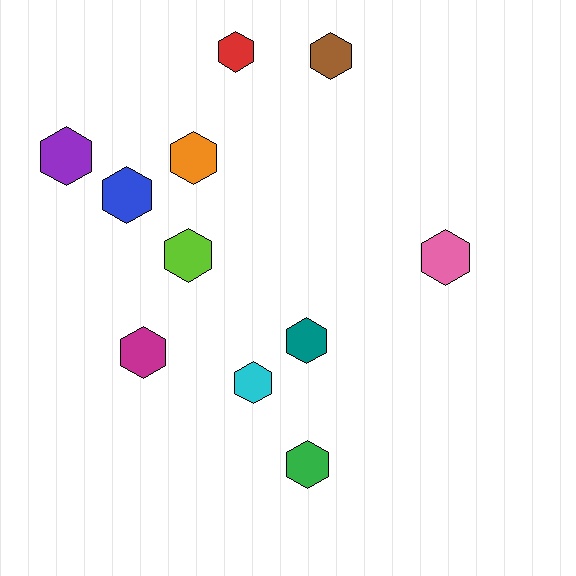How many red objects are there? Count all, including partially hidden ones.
There is 1 red object.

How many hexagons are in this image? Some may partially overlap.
There are 11 hexagons.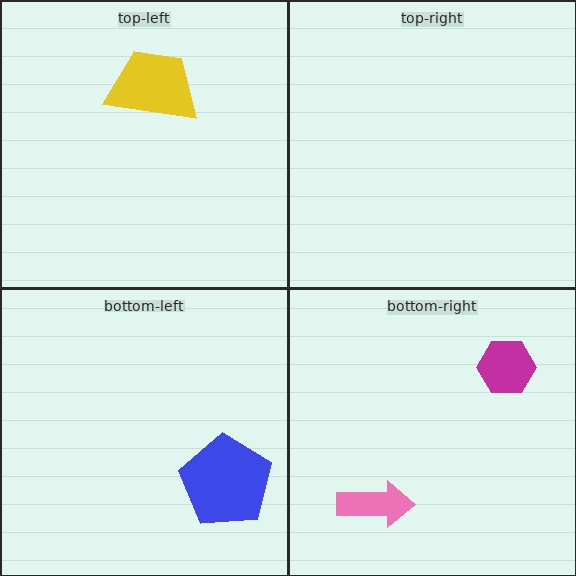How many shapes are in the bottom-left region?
1.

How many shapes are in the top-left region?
1.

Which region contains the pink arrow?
The bottom-right region.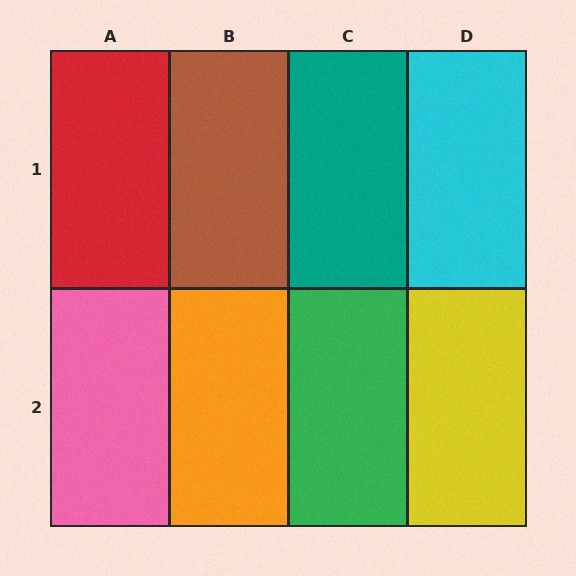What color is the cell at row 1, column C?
Teal.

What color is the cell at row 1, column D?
Cyan.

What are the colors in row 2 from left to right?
Pink, orange, green, yellow.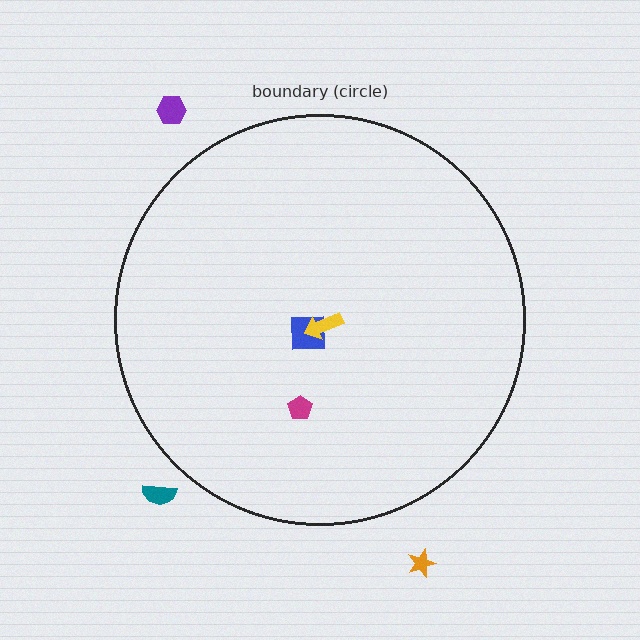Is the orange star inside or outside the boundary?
Outside.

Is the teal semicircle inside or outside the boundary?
Outside.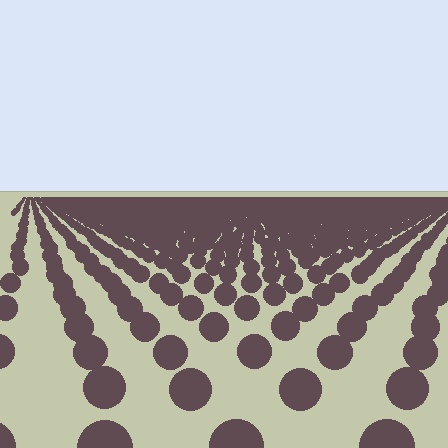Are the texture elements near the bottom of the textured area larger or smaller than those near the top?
Larger. Near the bottom, elements are closer to the viewer and appear at a bigger on-screen size.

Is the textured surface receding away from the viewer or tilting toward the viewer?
The surface is receding away from the viewer. Texture elements get smaller and denser toward the top.